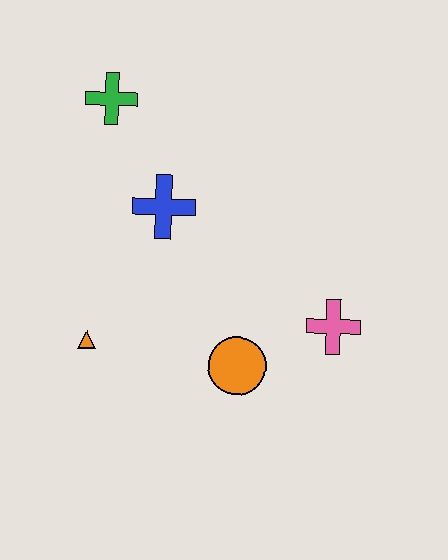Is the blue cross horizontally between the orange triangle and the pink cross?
Yes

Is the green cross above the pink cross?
Yes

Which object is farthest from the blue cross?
The pink cross is farthest from the blue cross.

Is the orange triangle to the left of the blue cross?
Yes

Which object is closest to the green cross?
The blue cross is closest to the green cross.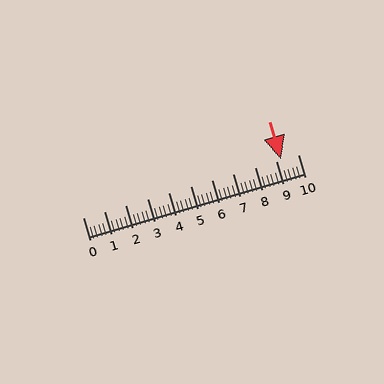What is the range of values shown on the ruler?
The ruler shows values from 0 to 10.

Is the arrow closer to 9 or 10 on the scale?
The arrow is closer to 9.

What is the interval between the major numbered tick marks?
The major tick marks are spaced 1 units apart.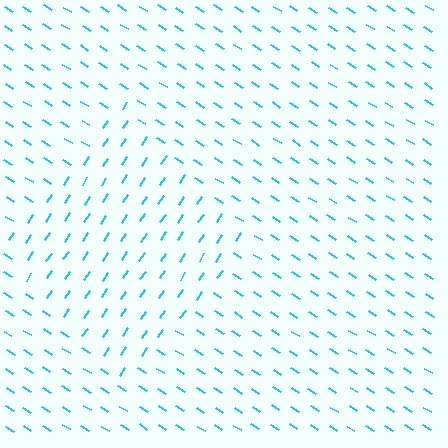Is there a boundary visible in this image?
Yes, there is a texture boundary formed by a change in line orientation.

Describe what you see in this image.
The image is filled with small cyan line segments. A diamond region in the image has lines oriented differently from the surrounding lines, creating a visible texture boundary.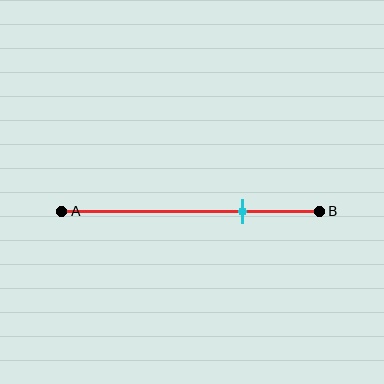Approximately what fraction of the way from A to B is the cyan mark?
The cyan mark is approximately 70% of the way from A to B.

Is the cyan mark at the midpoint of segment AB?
No, the mark is at about 70% from A, not at the 50% midpoint.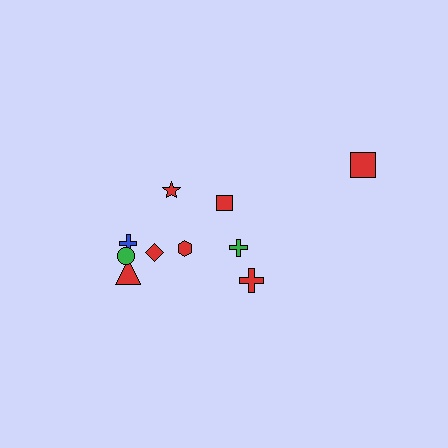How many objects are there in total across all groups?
There are 10 objects.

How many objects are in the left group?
There are 7 objects.